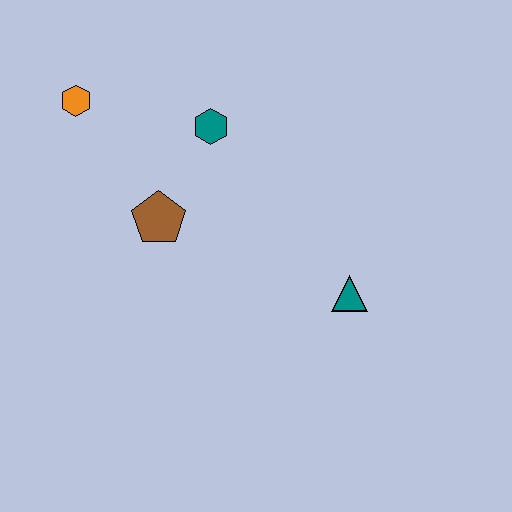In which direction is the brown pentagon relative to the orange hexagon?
The brown pentagon is below the orange hexagon.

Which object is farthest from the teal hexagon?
The teal triangle is farthest from the teal hexagon.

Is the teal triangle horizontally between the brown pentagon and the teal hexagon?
No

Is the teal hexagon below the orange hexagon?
Yes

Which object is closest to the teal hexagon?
The brown pentagon is closest to the teal hexagon.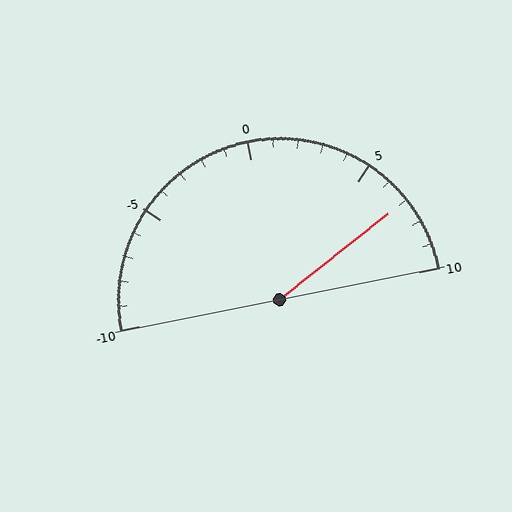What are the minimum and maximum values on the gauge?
The gauge ranges from -10 to 10.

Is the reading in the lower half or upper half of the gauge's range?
The reading is in the upper half of the range (-10 to 10).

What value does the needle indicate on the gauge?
The needle indicates approximately 7.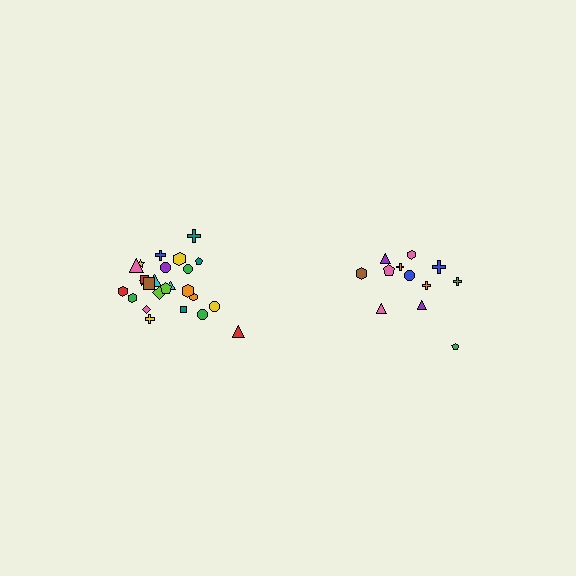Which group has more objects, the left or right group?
The left group.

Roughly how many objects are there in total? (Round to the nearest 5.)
Roughly 35 objects in total.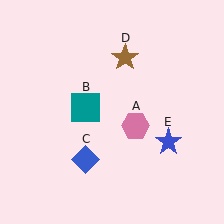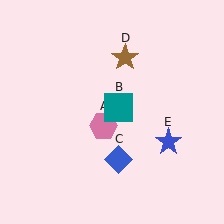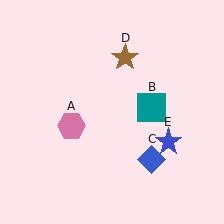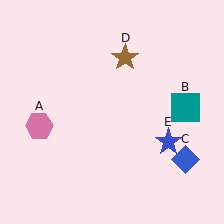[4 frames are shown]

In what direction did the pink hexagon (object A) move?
The pink hexagon (object A) moved left.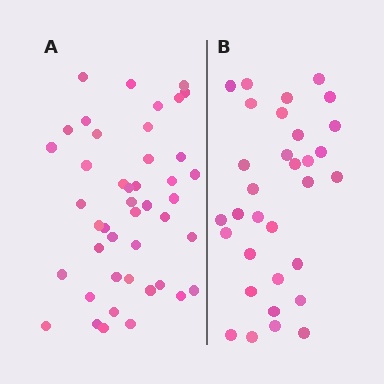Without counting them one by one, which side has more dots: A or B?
Region A (the left region) has more dots.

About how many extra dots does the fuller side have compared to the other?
Region A has roughly 12 or so more dots than region B.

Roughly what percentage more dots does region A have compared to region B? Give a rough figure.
About 40% more.